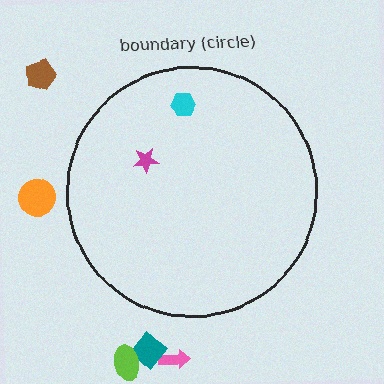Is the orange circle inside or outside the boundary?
Outside.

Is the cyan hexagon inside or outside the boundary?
Inside.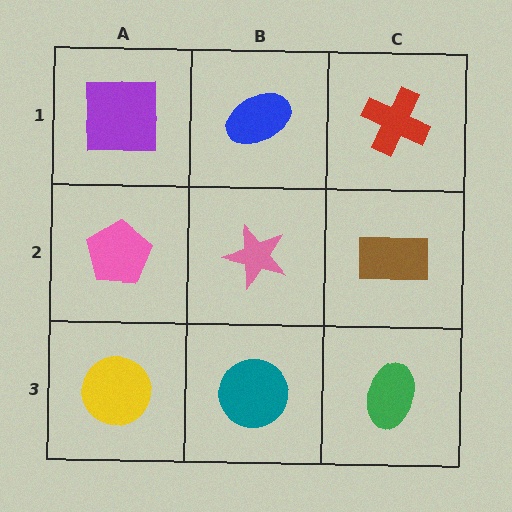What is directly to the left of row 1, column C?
A blue ellipse.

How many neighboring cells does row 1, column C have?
2.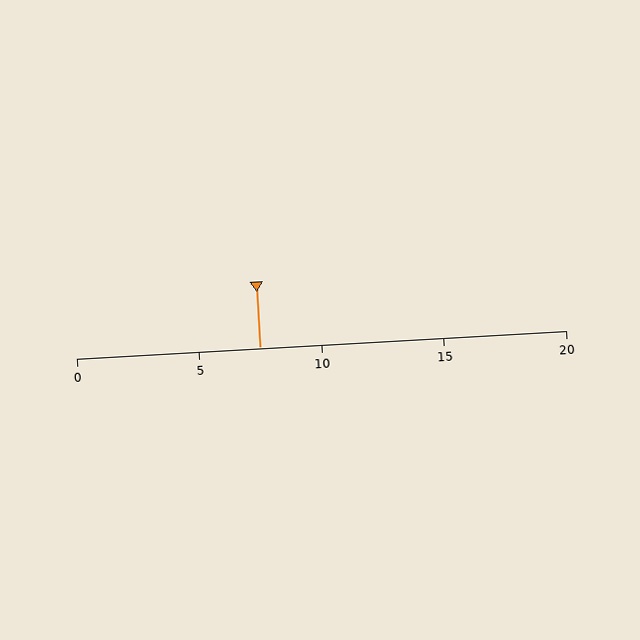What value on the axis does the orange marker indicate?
The marker indicates approximately 7.5.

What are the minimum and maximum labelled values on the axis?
The axis runs from 0 to 20.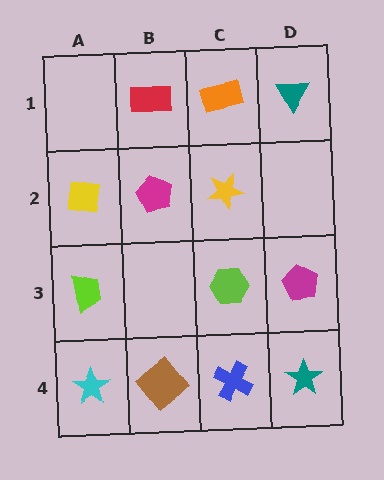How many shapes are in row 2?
3 shapes.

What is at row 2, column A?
A yellow square.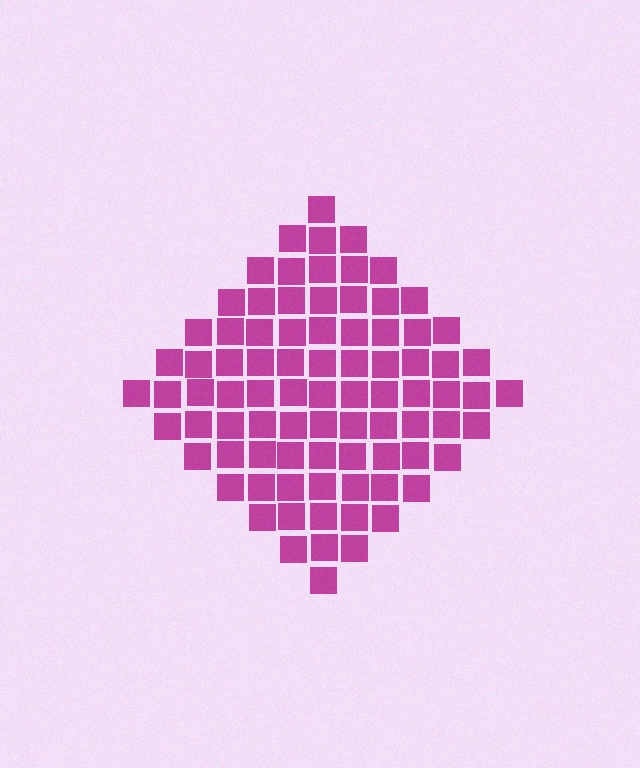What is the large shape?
The large shape is a diamond.